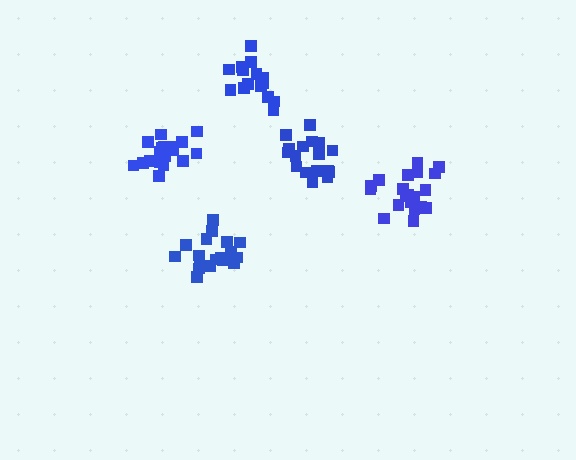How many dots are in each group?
Group 1: 19 dots, Group 2: 20 dots, Group 3: 17 dots, Group 4: 19 dots, Group 5: 15 dots (90 total).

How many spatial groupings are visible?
There are 5 spatial groupings.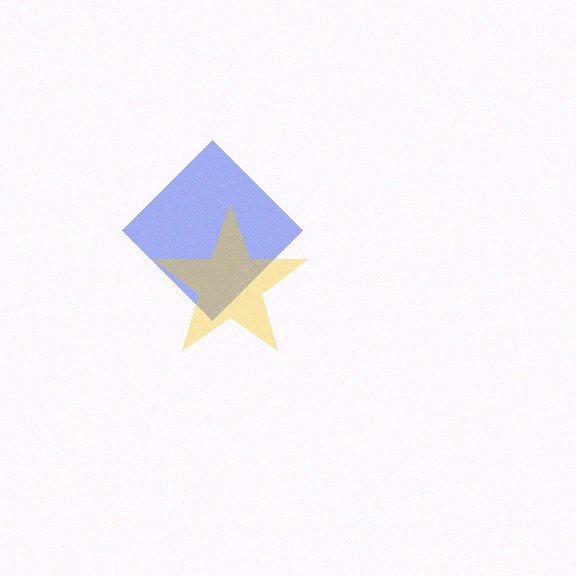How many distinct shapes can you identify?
There are 2 distinct shapes: a blue diamond, a yellow star.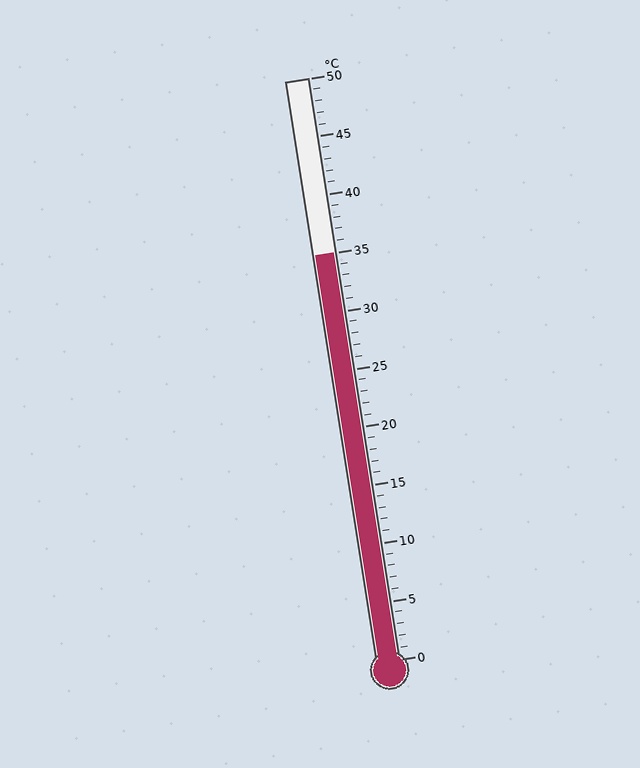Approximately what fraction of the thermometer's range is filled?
The thermometer is filled to approximately 70% of its range.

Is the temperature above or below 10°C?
The temperature is above 10°C.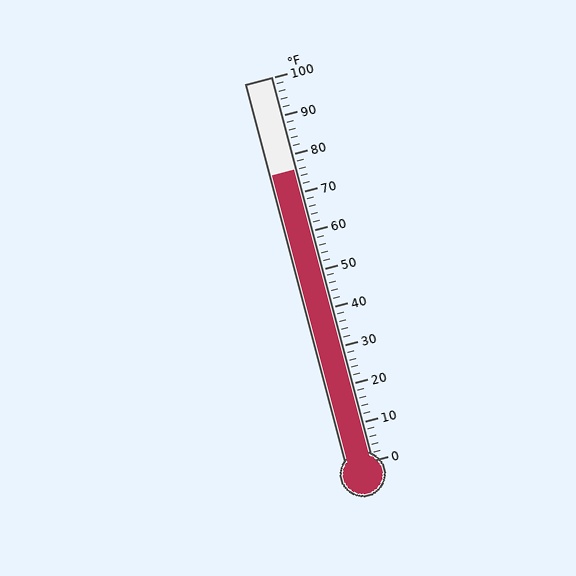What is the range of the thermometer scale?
The thermometer scale ranges from 0°F to 100°F.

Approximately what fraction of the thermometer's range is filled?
The thermometer is filled to approximately 75% of its range.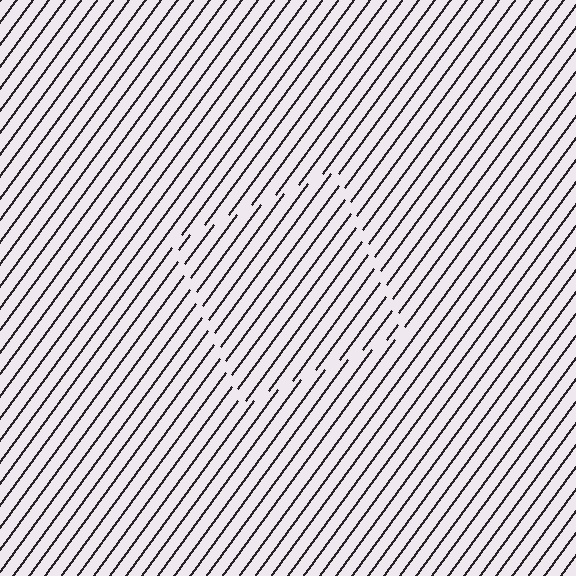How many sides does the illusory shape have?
4 sides — the line-ends trace a square.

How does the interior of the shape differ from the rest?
The interior of the shape contains the same grating, shifted by half a period — the contour is defined by the phase discontinuity where line-ends from the inner and outer gratings abut.